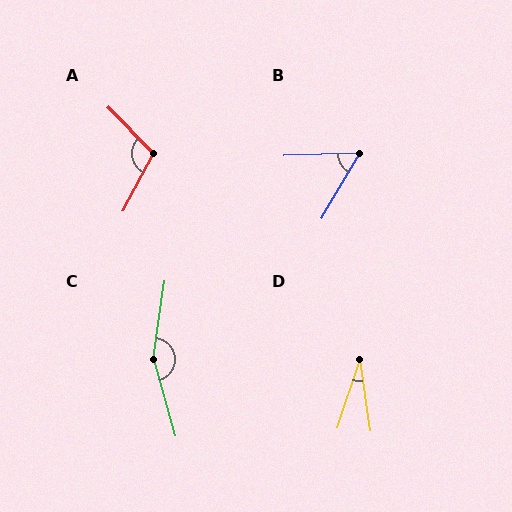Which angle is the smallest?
D, at approximately 27 degrees.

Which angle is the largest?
C, at approximately 156 degrees.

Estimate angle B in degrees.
Approximately 58 degrees.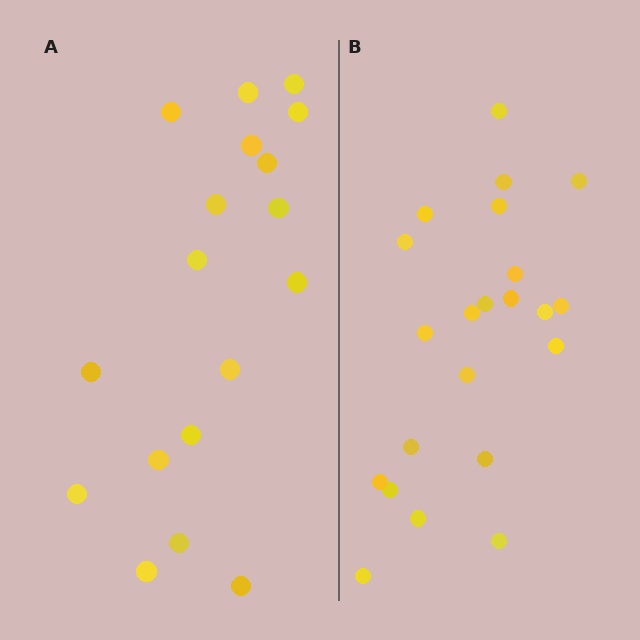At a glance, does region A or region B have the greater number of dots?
Region B (the right region) has more dots.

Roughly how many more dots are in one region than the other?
Region B has about 4 more dots than region A.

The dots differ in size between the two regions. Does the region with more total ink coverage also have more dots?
No. Region A has more total ink coverage because its dots are larger, but region B actually contains more individual dots. Total area can be misleading — the number of items is what matters here.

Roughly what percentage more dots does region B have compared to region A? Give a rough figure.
About 20% more.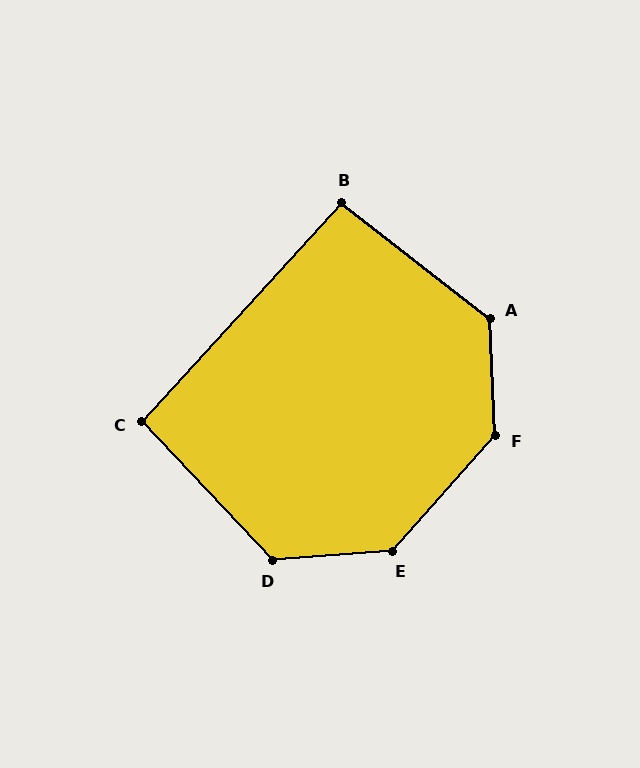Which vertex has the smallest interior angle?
C, at approximately 94 degrees.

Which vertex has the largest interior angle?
F, at approximately 136 degrees.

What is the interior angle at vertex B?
Approximately 95 degrees (approximately right).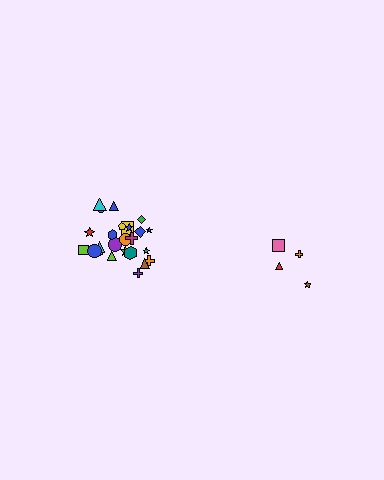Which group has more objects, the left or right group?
The left group.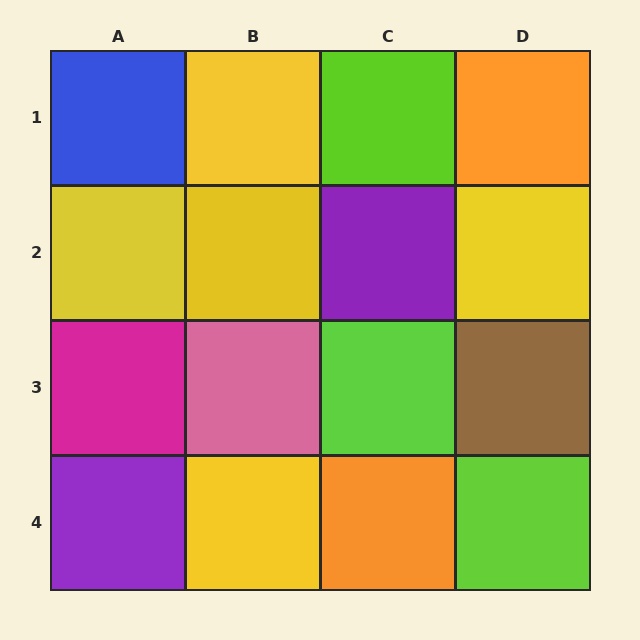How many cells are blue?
1 cell is blue.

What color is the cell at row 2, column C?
Purple.